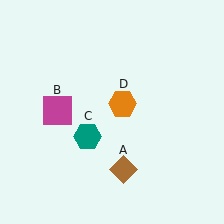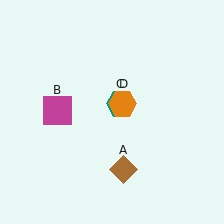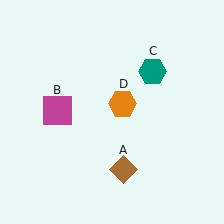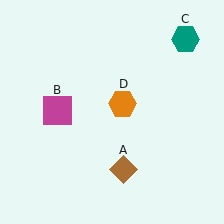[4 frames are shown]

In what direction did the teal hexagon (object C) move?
The teal hexagon (object C) moved up and to the right.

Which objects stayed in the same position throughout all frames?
Brown diamond (object A) and magenta square (object B) and orange hexagon (object D) remained stationary.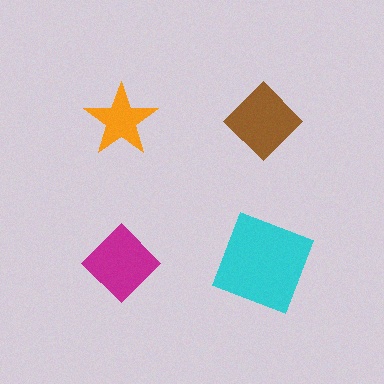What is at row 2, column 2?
A cyan square.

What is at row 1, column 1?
An orange star.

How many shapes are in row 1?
2 shapes.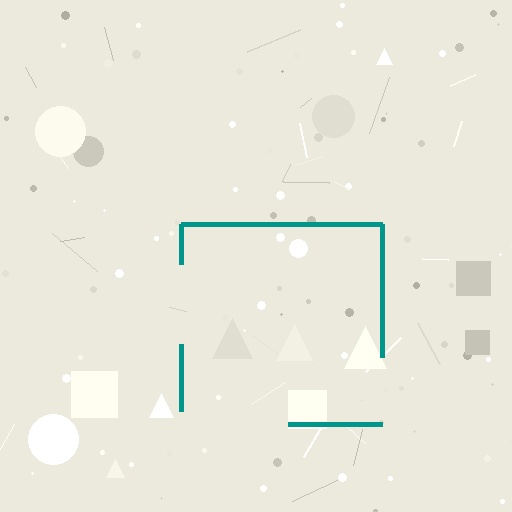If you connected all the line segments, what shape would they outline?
They would outline a square.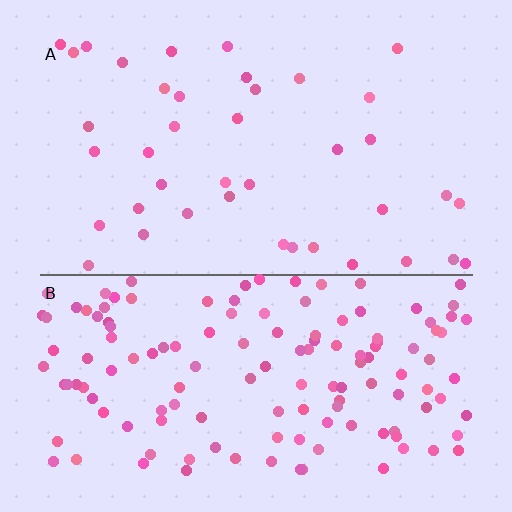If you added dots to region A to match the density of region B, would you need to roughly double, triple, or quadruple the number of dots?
Approximately triple.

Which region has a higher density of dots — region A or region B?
B (the bottom).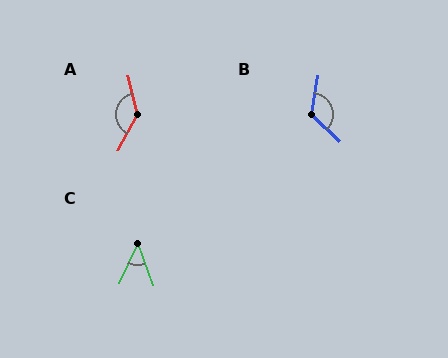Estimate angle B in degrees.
Approximately 125 degrees.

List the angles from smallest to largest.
C (45°), B (125°), A (138°).